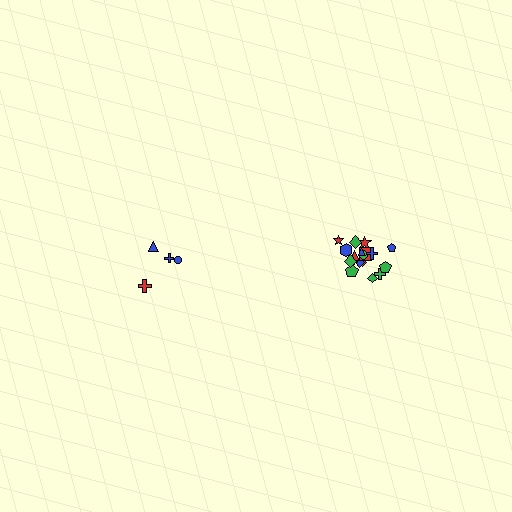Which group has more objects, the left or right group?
The right group.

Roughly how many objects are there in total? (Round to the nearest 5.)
Roughly 20 objects in total.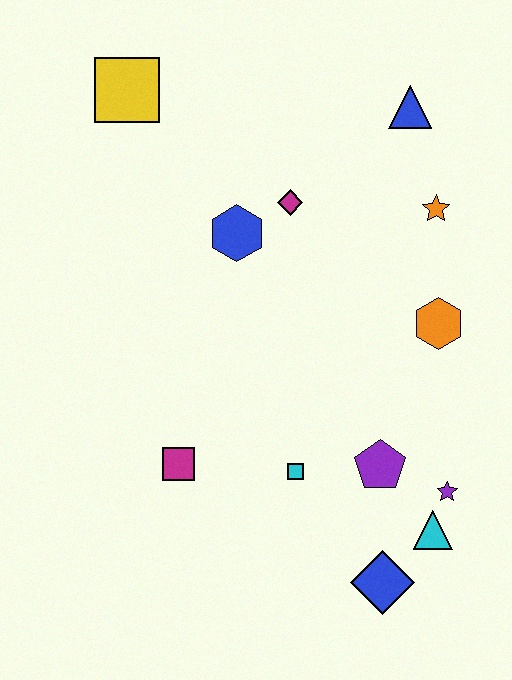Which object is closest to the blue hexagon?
The magenta diamond is closest to the blue hexagon.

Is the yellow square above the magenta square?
Yes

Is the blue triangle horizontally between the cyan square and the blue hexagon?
No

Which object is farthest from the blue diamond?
The yellow square is farthest from the blue diamond.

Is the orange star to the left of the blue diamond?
No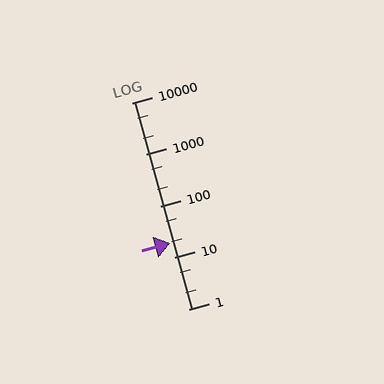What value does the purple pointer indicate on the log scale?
The pointer indicates approximately 19.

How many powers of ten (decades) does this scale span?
The scale spans 4 decades, from 1 to 10000.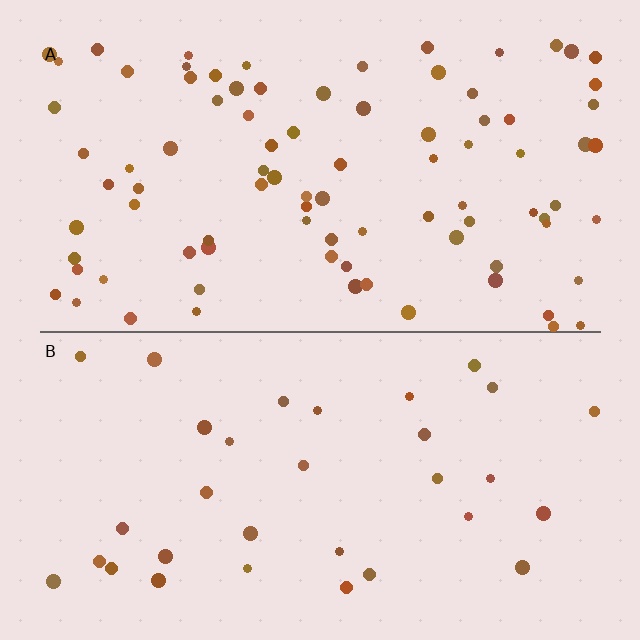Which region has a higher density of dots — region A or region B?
A (the top).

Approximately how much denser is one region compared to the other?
Approximately 2.7× — region A over region B.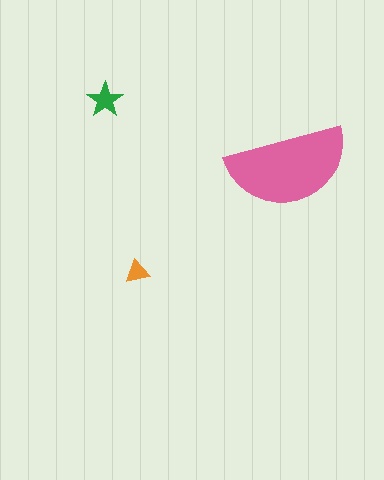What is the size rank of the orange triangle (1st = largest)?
3rd.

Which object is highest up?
The green star is topmost.